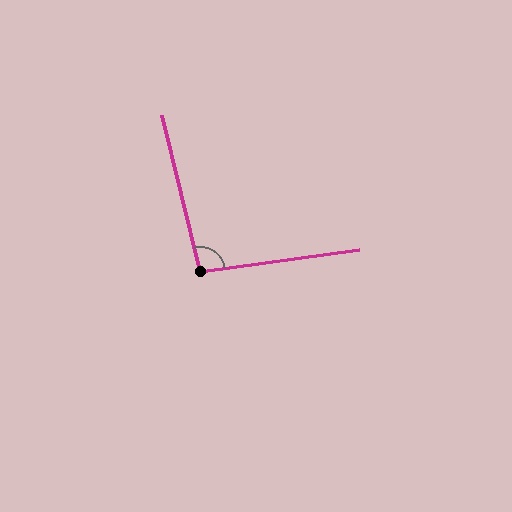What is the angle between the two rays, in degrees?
Approximately 96 degrees.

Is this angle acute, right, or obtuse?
It is obtuse.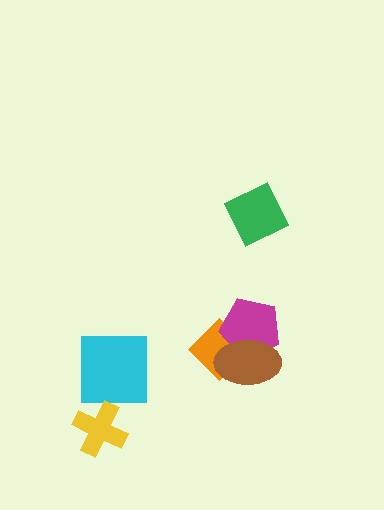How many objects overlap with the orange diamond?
2 objects overlap with the orange diamond.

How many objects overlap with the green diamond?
0 objects overlap with the green diamond.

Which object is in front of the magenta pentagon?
The brown ellipse is in front of the magenta pentagon.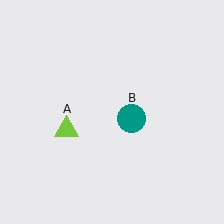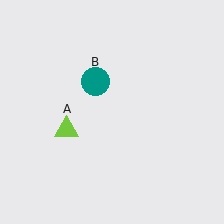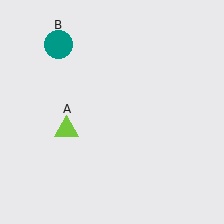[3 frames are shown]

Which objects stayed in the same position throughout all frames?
Lime triangle (object A) remained stationary.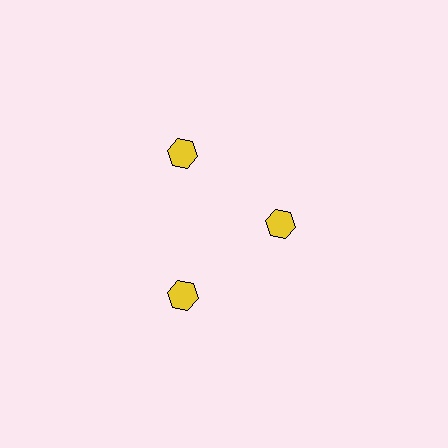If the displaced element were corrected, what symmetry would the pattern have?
It would have 3-fold rotational symmetry — the pattern would map onto itself every 120 degrees.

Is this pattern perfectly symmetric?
No. The 3 yellow hexagons are arranged in a ring, but one element near the 3 o'clock position is pulled inward toward the center, breaking the 3-fold rotational symmetry.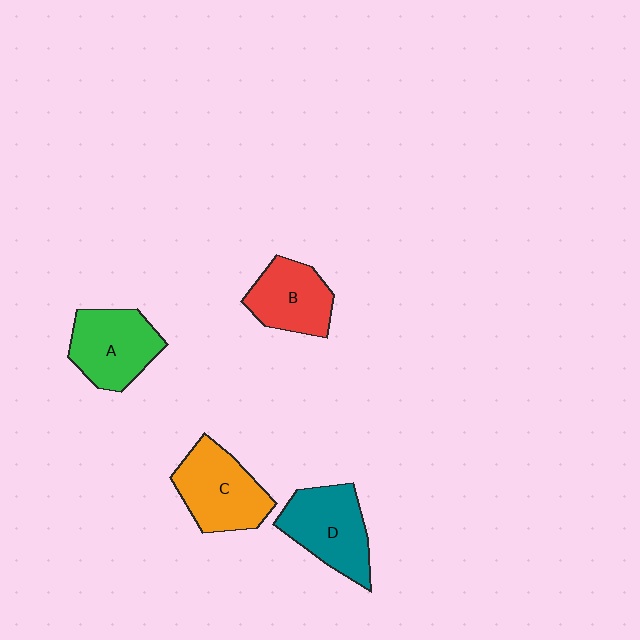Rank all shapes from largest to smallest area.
From largest to smallest: C (orange), D (teal), A (green), B (red).